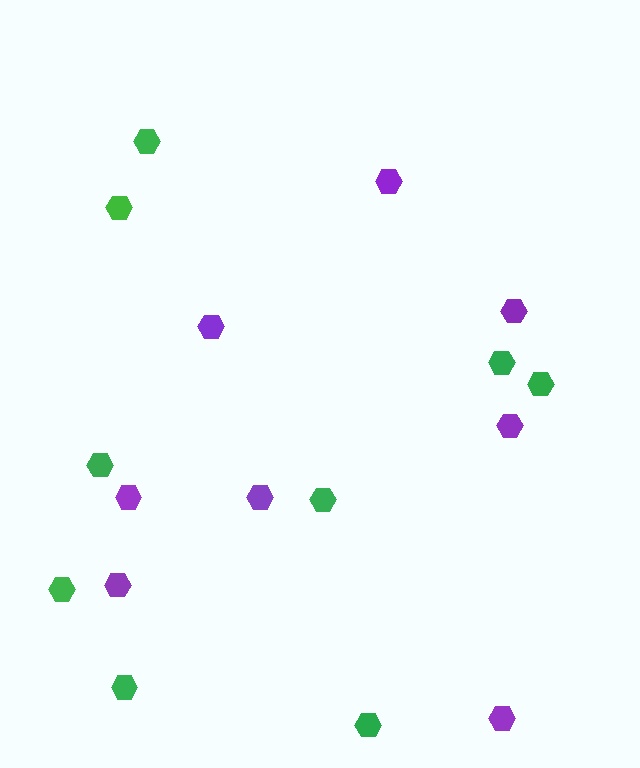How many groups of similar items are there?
There are 2 groups: one group of purple hexagons (8) and one group of green hexagons (9).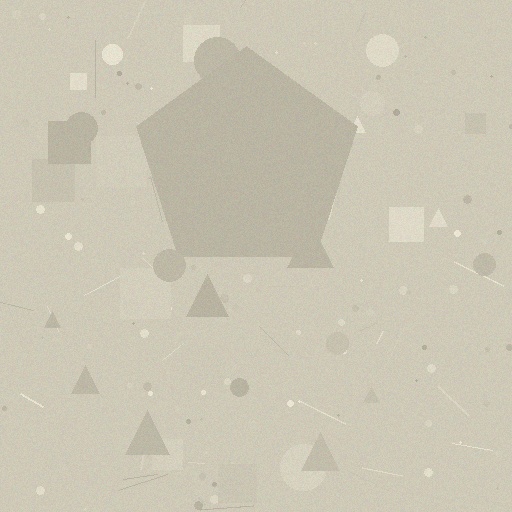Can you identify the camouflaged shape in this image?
The camouflaged shape is a pentagon.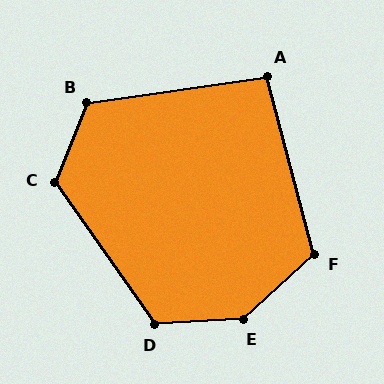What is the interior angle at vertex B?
Approximately 120 degrees (obtuse).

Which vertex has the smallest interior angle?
A, at approximately 97 degrees.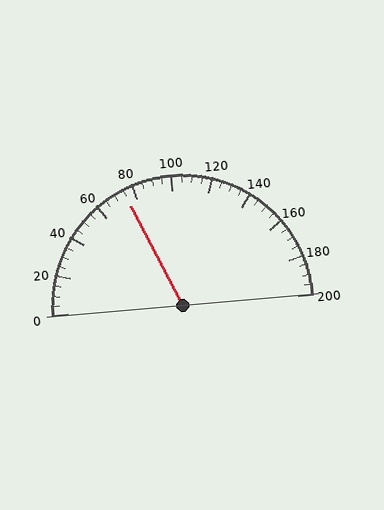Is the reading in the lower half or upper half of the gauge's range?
The reading is in the lower half of the range (0 to 200).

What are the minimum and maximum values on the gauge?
The gauge ranges from 0 to 200.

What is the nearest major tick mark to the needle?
The nearest major tick mark is 80.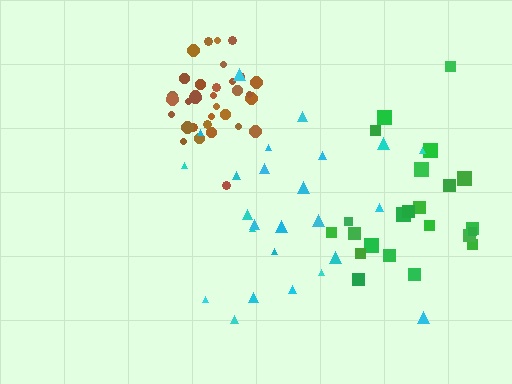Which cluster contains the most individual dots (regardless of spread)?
Brown (33).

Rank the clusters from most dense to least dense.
brown, green, cyan.